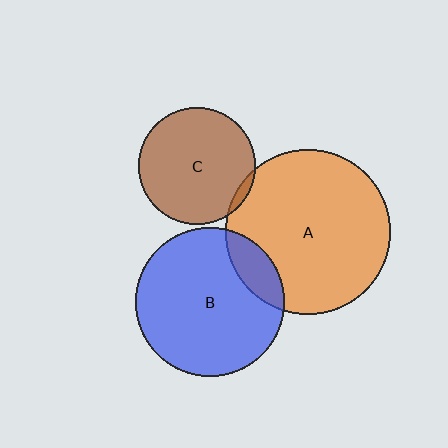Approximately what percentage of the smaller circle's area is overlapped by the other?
Approximately 5%.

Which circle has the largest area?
Circle A (orange).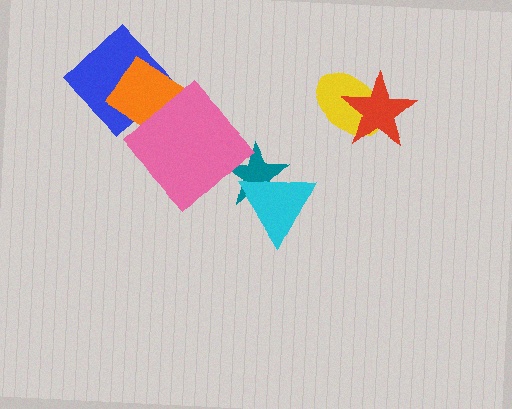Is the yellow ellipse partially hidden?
Yes, it is partially covered by another shape.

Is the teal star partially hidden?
Yes, it is partially covered by another shape.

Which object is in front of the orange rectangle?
The pink diamond is in front of the orange rectangle.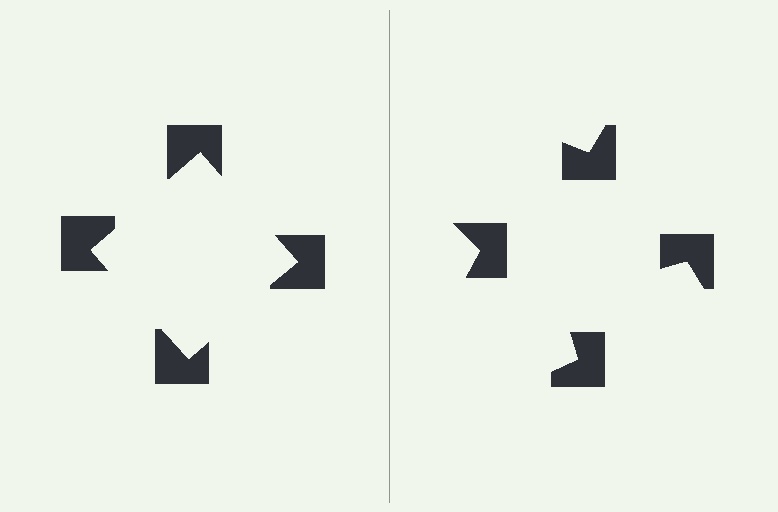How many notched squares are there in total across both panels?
8 — 4 on each side.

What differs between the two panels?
The notched squares are positioned identically on both sides; only the wedge orientations differ. On the left they align to a square; on the right they are misaligned.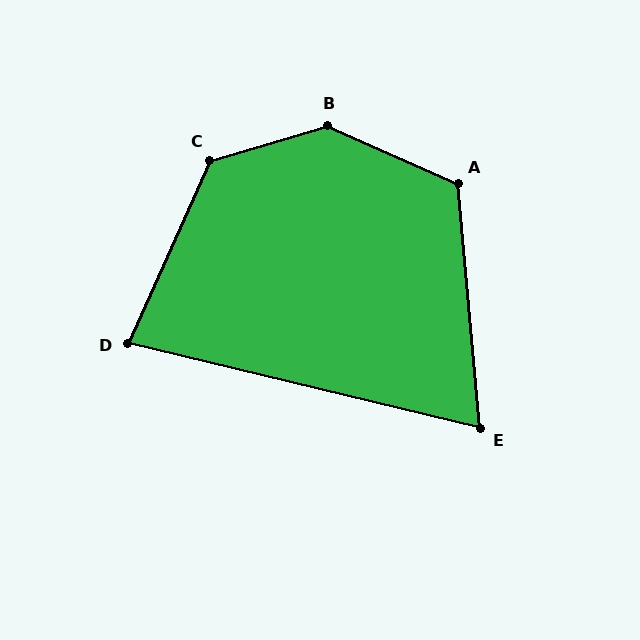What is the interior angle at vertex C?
Approximately 130 degrees (obtuse).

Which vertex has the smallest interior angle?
E, at approximately 71 degrees.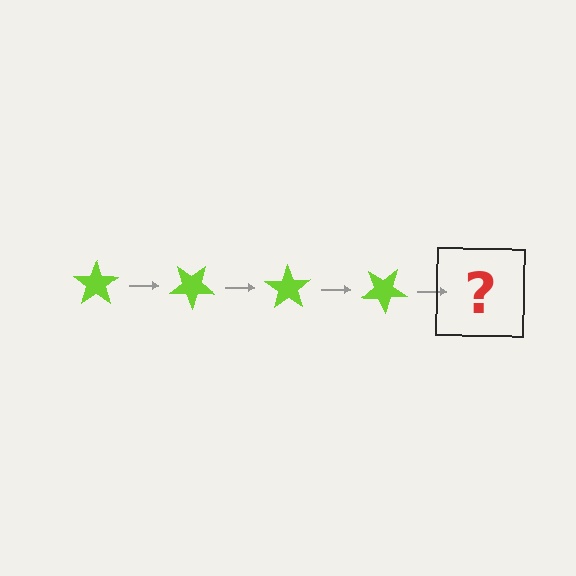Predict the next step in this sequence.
The next step is a lime star rotated 140 degrees.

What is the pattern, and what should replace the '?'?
The pattern is that the star rotates 35 degrees each step. The '?' should be a lime star rotated 140 degrees.